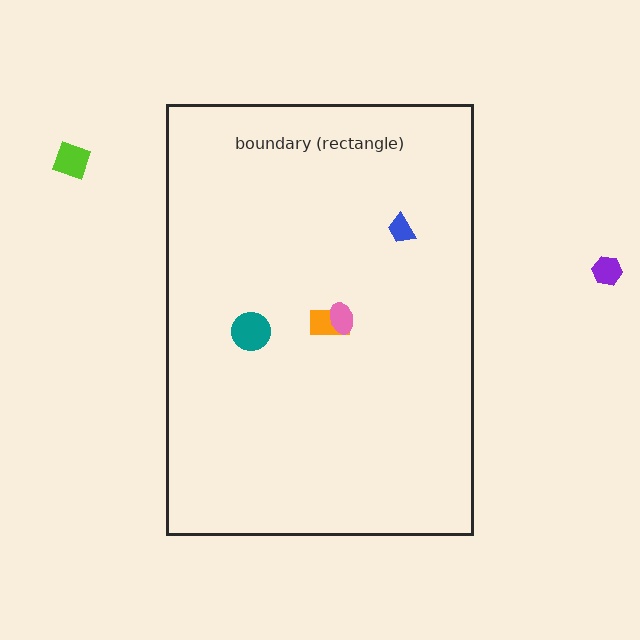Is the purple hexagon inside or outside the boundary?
Outside.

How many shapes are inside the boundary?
4 inside, 2 outside.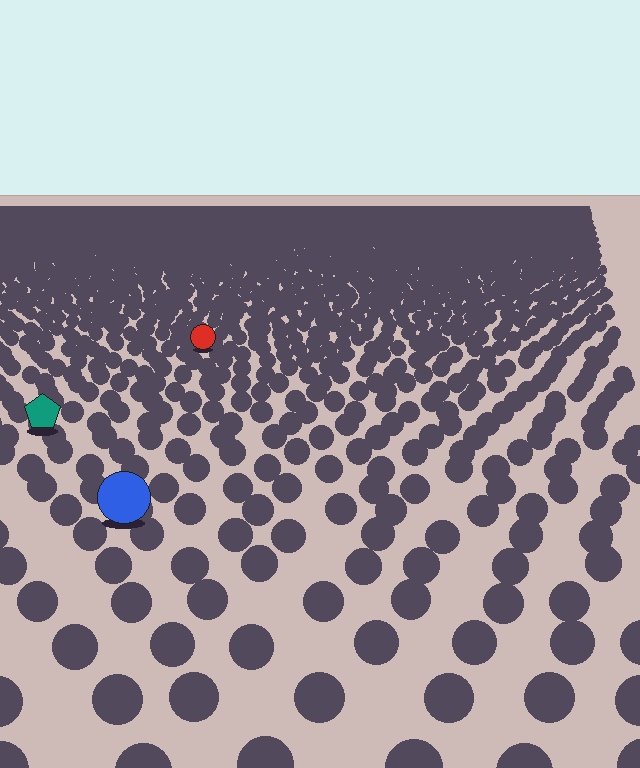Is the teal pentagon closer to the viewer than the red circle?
Yes. The teal pentagon is closer — you can tell from the texture gradient: the ground texture is coarser near it.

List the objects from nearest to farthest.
From nearest to farthest: the blue circle, the teal pentagon, the red circle.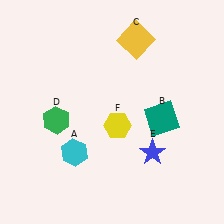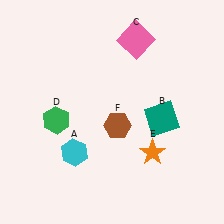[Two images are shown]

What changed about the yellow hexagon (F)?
In Image 1, F is yellow. In Image 2, it changed to brown.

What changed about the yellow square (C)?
In Image 1, C is yellow. In Image 2, it changed to pink.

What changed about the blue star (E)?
In Image 1, E is blue. In Image 2, it changed to orange.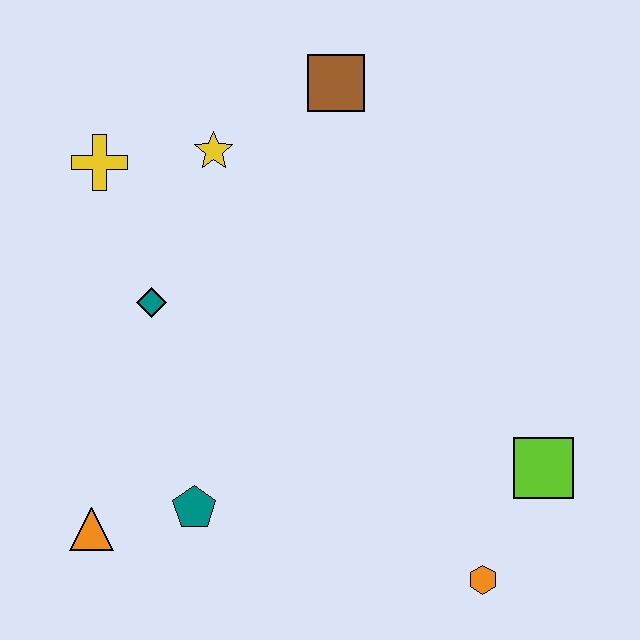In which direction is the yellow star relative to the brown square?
The yellow star is to the left of the brown square.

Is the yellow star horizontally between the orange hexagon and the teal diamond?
Yes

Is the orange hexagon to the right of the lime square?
No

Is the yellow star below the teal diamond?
No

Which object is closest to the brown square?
The yellow star is closest to the brown square.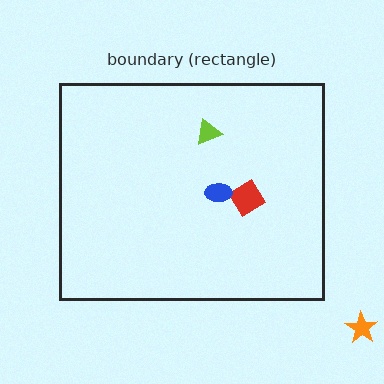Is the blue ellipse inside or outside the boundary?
Inside.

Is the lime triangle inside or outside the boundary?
Inside.